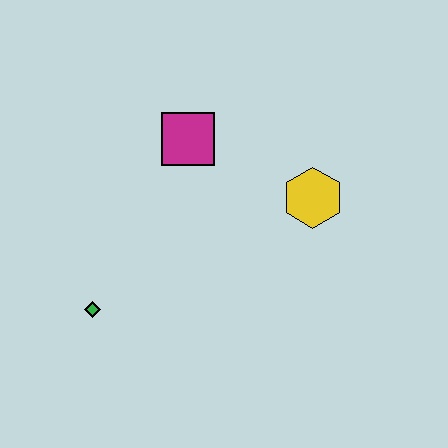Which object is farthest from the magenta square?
The green diamond is farthest from the magenta square.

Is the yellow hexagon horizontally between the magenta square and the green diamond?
No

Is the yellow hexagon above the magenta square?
No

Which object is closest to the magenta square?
The yellow hexagon is closest to the magenta square.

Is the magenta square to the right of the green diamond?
Yes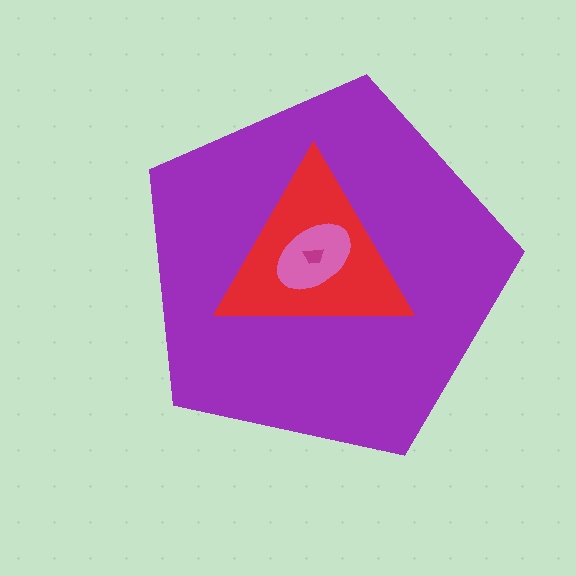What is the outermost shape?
The purple pentagon.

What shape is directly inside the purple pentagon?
The red triangle.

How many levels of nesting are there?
4.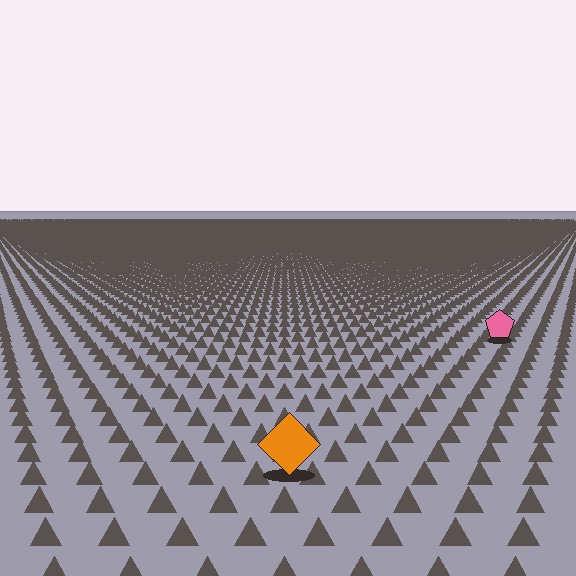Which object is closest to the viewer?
The orange diamond is closest. The texture marks near it are larger and more spread out.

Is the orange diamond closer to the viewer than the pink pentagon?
Yes. The orange diamond is closer — you can tell from the texture gradient: the ground texture is coarser near it.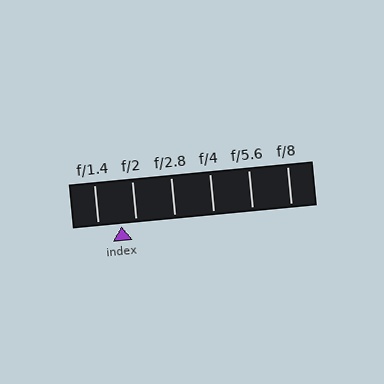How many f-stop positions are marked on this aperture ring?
There are 6 f-stop positions marked.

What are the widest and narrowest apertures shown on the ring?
The widest aperture shown is f/1.4 and the narrowest is f/8.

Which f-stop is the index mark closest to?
The index mark is closest to f/2.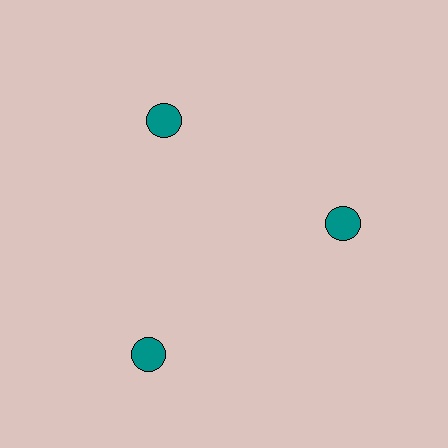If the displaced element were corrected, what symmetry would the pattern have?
It would have 3-fold rotational symmetry — the pattern would map onto itself every 120 degrees.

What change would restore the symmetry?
The symmetry would be restored by moving it inward, back onto the ring so that all 3 circles sit at equal angles and equal distance from the center.